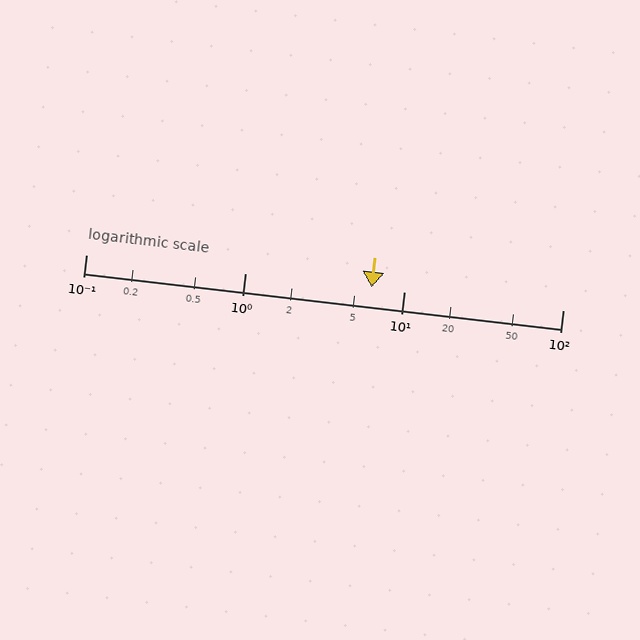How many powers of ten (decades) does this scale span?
The scale spans 3 decades, from 0.1 to 100.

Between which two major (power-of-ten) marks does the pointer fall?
The pointer is between 1 and 10.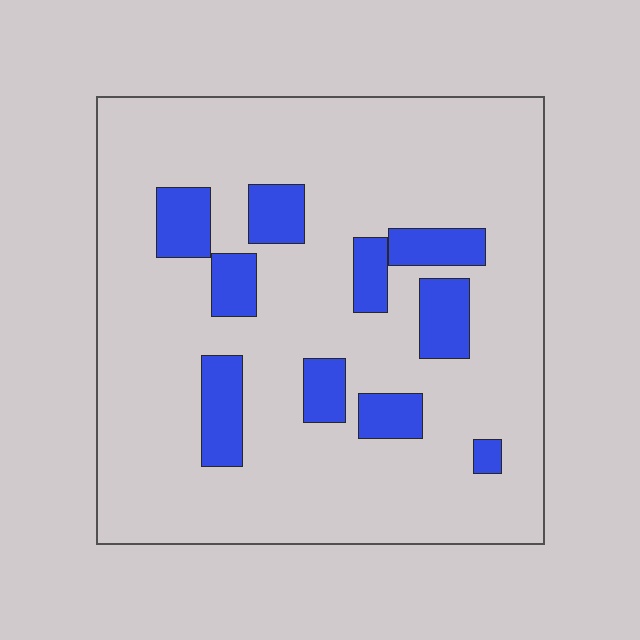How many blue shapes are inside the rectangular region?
10.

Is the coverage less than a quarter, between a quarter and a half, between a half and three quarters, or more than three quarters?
Less than a quarter.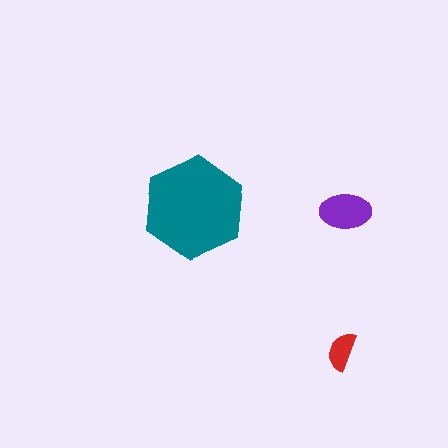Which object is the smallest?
The red semicircle.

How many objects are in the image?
There are 3 objects in the image.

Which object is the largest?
The teal hexagon.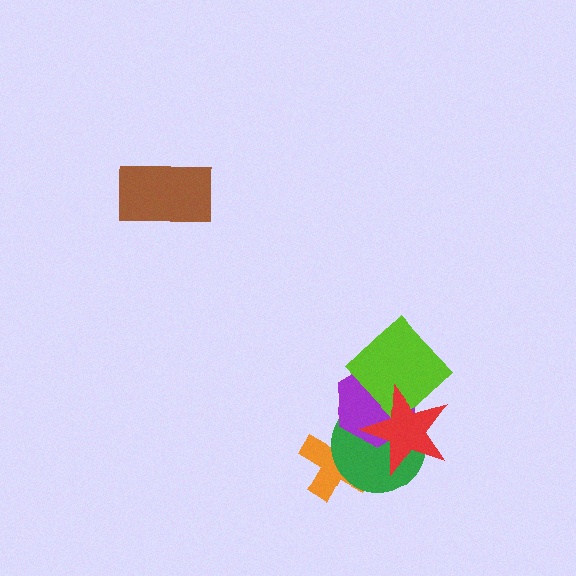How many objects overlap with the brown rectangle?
0 objects overlap with the brown rectangle.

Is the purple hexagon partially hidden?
Yes, it is partially covered by another shape.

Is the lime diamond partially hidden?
Yes, it is partially covered by another shape.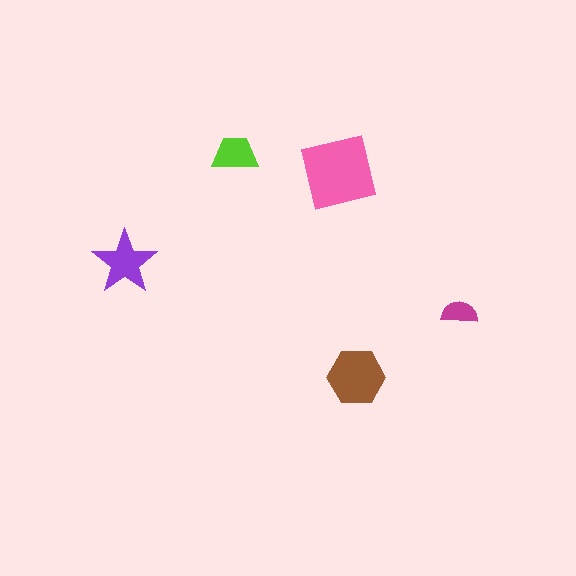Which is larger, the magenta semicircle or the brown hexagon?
The brown hexagon.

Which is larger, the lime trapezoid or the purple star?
The purple star.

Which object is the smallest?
The magenta semicircle.